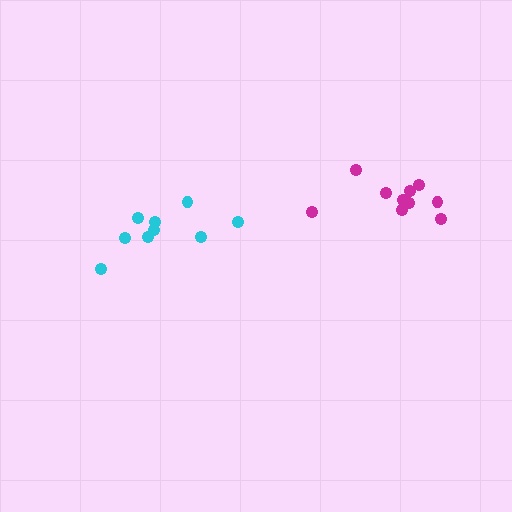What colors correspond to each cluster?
The clusters are colored: cyan, magenta.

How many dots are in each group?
Group 1: 9 dots, Group 2: 10 dots (19 total).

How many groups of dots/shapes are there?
There are 2 groups.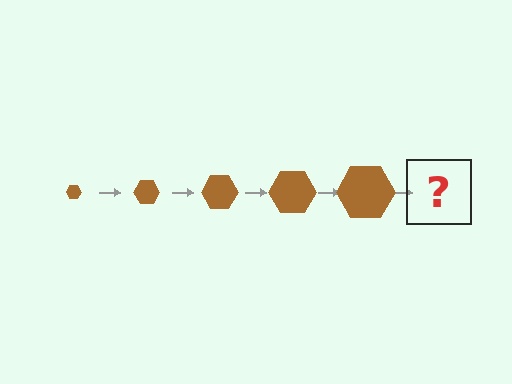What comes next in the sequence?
The next element should be a brown hexagon, larger than the previous one.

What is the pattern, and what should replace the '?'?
The pattern is that the hexagon gets progressively larger each step. The '?' should be a brown hexagon, larger than the previous one.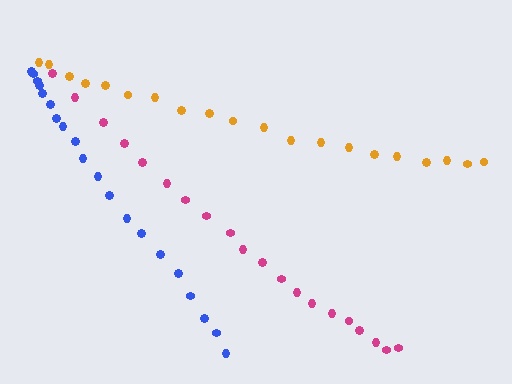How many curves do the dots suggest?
There are 3 distinct paths.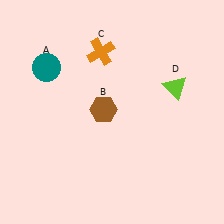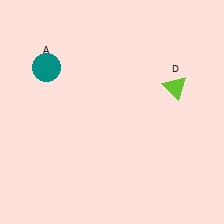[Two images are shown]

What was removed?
The brown hexagon (B), the orange cross (C) were removed in Image 2.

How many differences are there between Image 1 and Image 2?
There are 2 differences between the two images.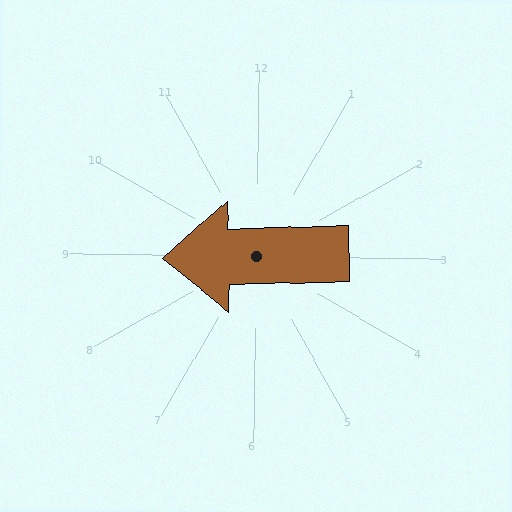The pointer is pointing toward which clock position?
Roughly 9 o'clock.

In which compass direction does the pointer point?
West.